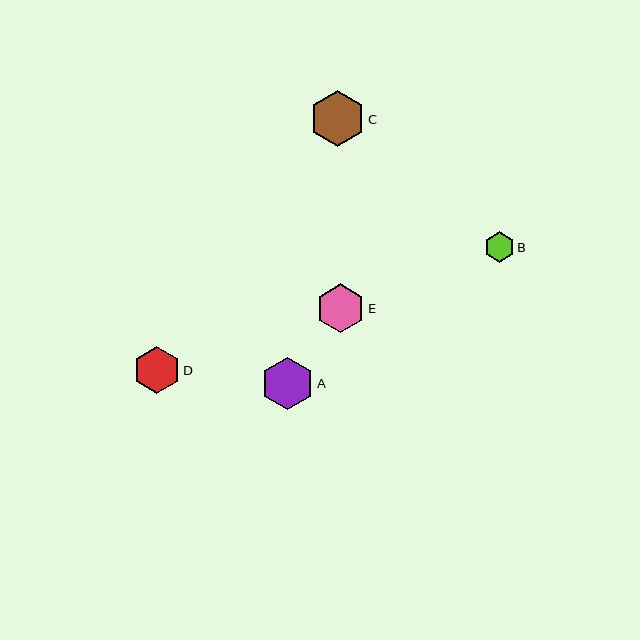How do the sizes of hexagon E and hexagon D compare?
Hexagon E and hexagon D are approximately the same size.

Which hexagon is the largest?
Hexagon C is the largest with a size of approximately 56 pixels.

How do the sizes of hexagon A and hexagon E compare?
Hexagon A and hexagon E are approximately the same size.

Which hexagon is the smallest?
Hexagon B is the smallest with a size of approximately 30 pixels.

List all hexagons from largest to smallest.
From largest to smallest: C, A, E, D, B.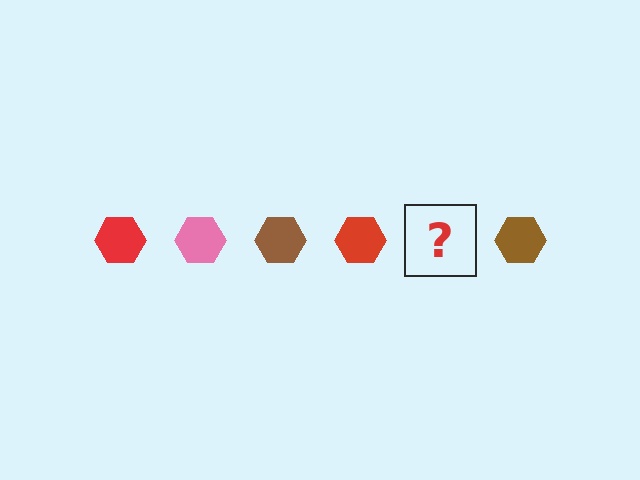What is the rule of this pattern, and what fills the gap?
The rule is that the pattern cycles through red, pink, brown hexagons. The gap should be filled with a pink hexagon.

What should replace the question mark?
The question mark should be replaced with a pink hexagon.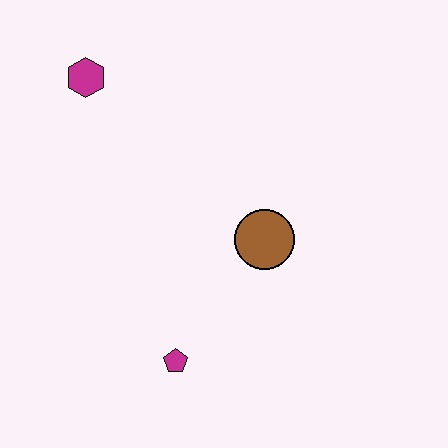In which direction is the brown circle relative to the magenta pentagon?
The brown circle is above the magenta pentagon.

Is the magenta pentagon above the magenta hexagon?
No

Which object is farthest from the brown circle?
The magenta hexagon is farthest from the brown circle.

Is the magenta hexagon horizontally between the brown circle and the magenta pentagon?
No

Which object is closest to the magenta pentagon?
The brown circle is closest to the magenta pentagon.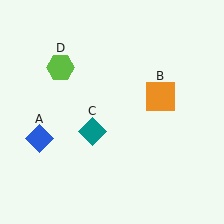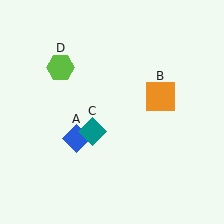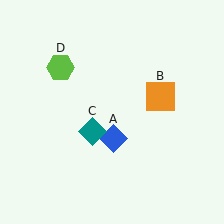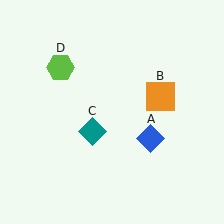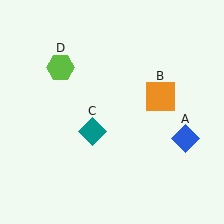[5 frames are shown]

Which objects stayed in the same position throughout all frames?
Orange square (object B) and teal diamond (object C) and lime hexagon (object D) remained stationary.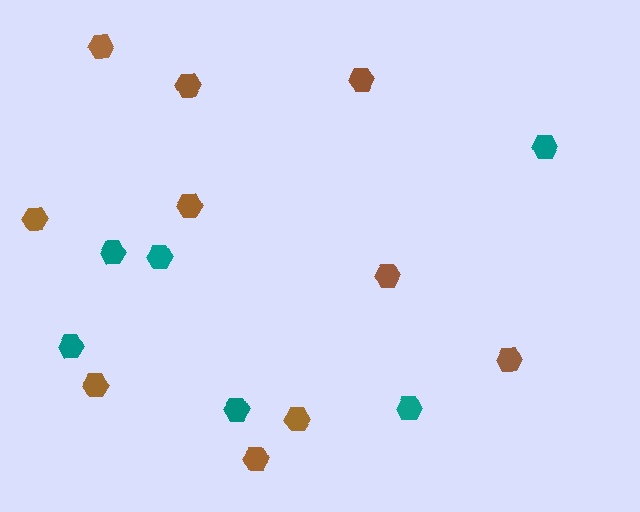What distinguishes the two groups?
There are 2 groups: one group of teal hexagons (6) and one group of brown hexagons (10).